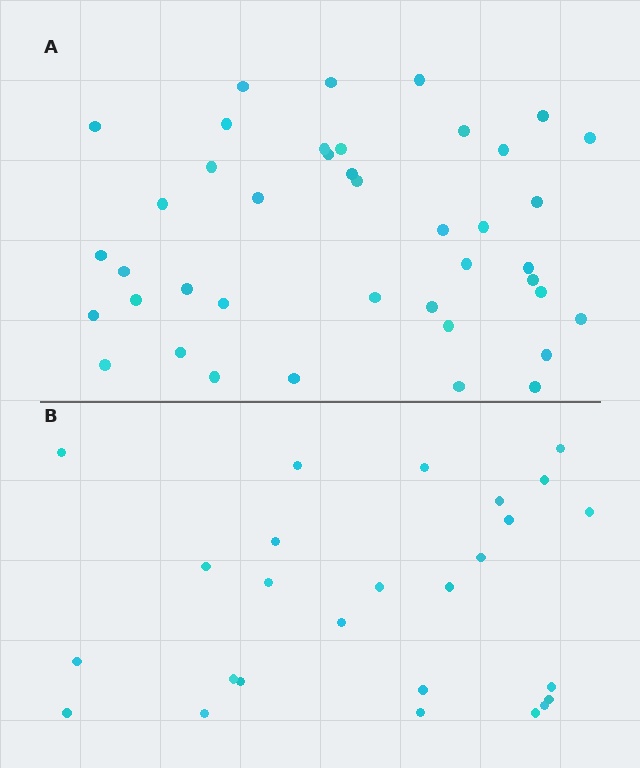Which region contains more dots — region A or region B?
Region A (the top region) has more dots.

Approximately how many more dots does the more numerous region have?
Region A has approximately 15 more dots than region B.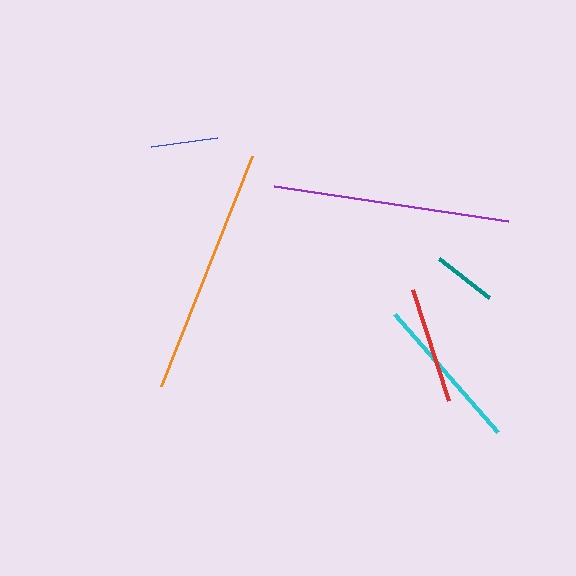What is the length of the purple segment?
The purple segment is approximately 237 pixels long.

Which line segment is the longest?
The orange line is the longest at approximately 247 pixels.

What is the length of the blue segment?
The blue segment is approximately 67 pixels long.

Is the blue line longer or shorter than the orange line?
The orange line is longer than the blue line.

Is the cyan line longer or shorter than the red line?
The cyan line is longer than the red line.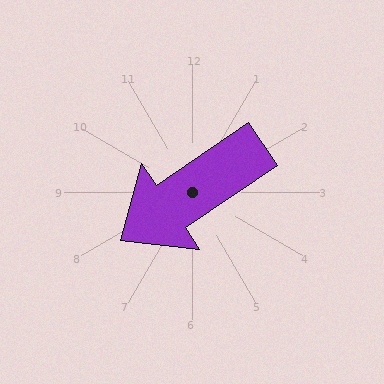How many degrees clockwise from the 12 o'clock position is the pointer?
Approximately 236 degrees.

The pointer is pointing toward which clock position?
Roughly 8 o'clock.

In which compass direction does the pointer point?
Southwest.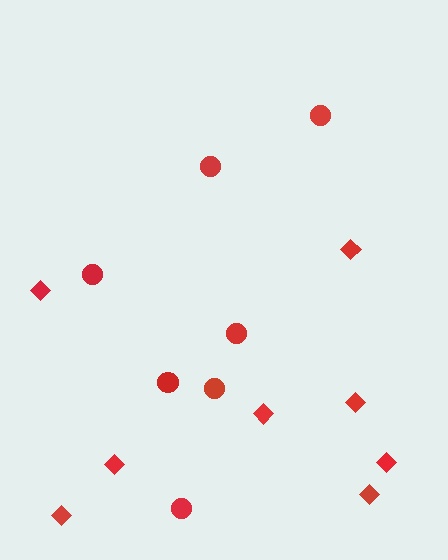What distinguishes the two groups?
There are 2 groups: one group of diamonds (8) and one group of circles (7).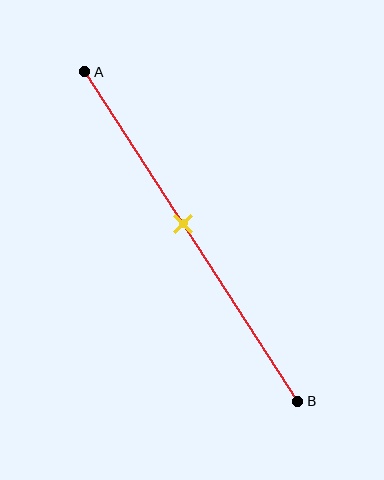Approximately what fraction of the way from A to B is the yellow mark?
The yellow mark is approximately 45% of the way from A to B.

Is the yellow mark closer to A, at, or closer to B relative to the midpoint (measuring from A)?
The yellow mark is closer to point A than the midpoint of segment AB.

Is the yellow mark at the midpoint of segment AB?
No, the mark is at about 45% from A, not at the 50% midpoint.